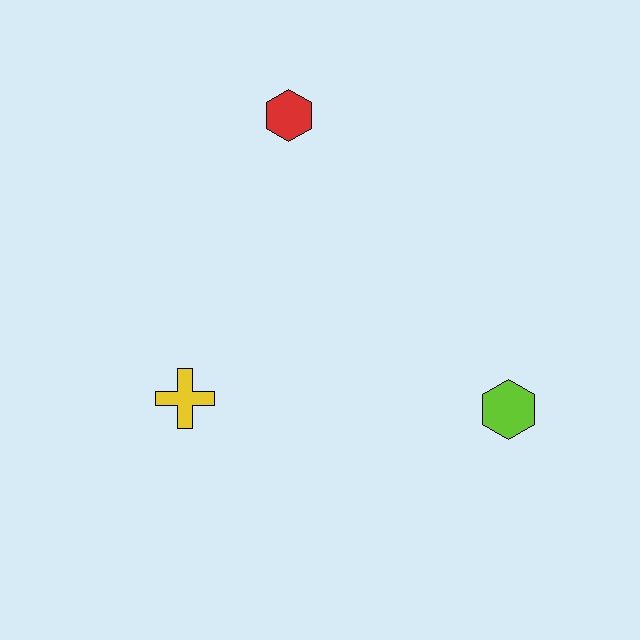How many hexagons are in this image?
There are 2 hexagons.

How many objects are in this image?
There are 3 objects.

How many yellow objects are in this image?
There is 1 yellow object.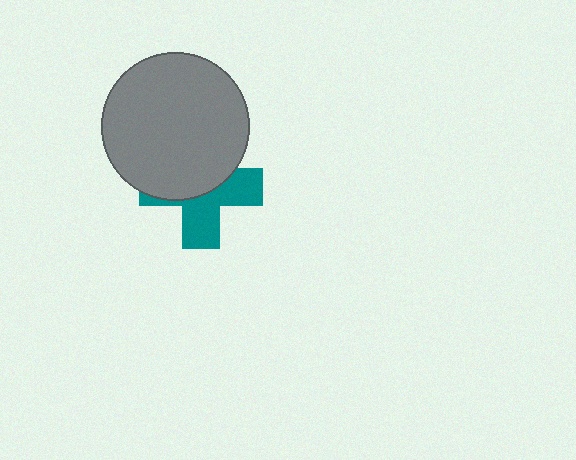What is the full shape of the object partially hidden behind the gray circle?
The partially hidden object is a teal cross.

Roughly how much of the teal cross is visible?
About half of it is visible (roughly 48%).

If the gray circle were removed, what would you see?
You would see the complete teal cross.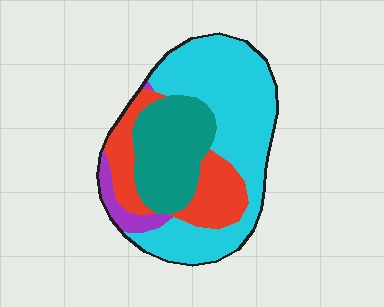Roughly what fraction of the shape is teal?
Teal takes up about one quarter (1/4) of the shape.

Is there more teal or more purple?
Teal.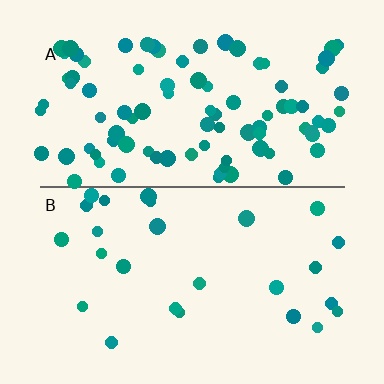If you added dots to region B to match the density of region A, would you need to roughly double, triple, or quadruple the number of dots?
Approximately quadruple.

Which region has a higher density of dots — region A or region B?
A (the top).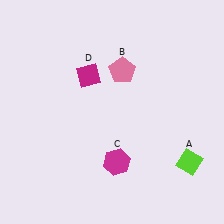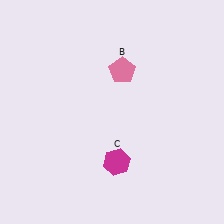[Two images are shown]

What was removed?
The magenta diamond (D), the lime diamond (A) were removed in Image 2.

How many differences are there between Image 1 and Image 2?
There are 2 differences between the two images.